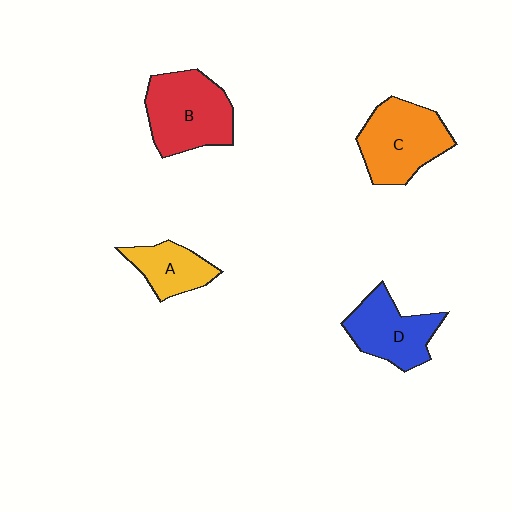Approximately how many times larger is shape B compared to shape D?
Approximately 1.3 times.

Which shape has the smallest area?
Shape A (yellow).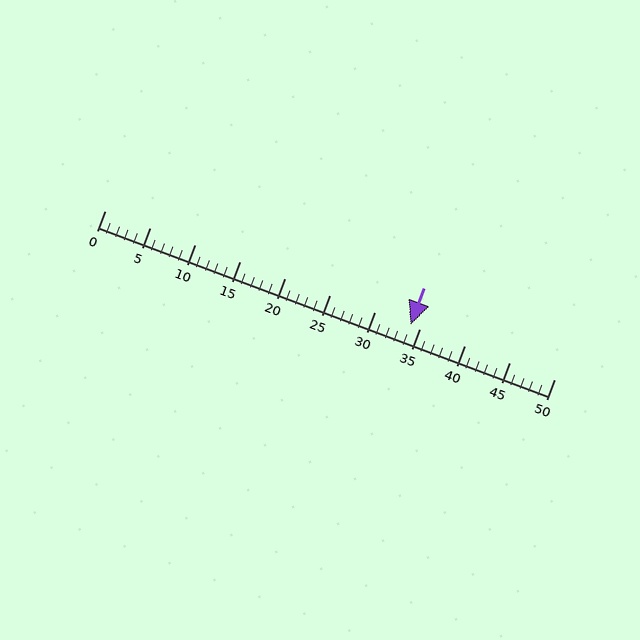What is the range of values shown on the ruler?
The ruler shows values from 0 to 50.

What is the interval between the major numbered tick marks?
The major tick marks are spaced 5 units apart.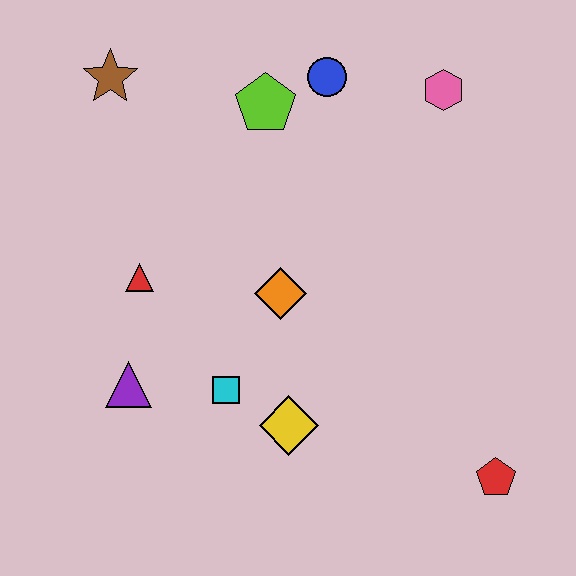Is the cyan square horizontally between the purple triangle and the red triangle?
No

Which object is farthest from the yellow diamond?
The brown star is farthest from the yellow diamond.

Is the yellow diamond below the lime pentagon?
Yes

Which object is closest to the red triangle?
The purple triangle is closest to the red triangle.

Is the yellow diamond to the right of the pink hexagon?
No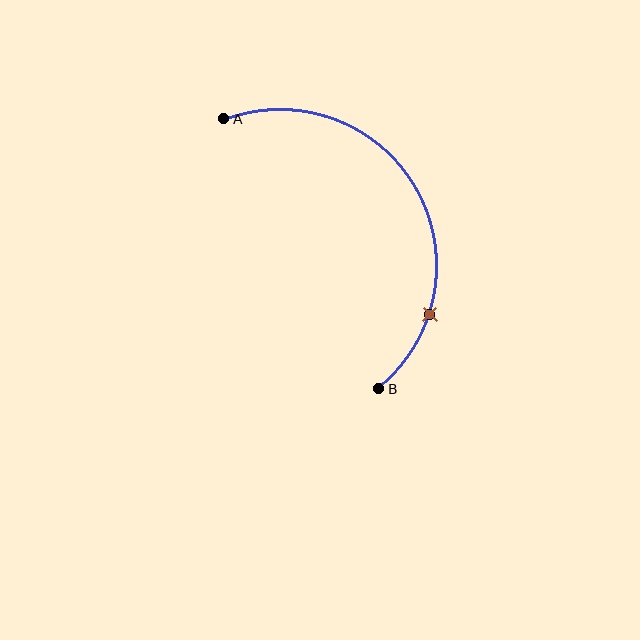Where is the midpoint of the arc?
The arc midpoint is the point on the curve farthest from the straight line joining A and B. It sits to the right of that line.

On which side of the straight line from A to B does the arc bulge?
The arc bulges to the right of the straight line connecting A and B.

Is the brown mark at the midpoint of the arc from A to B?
No. The brown mark lies on the arc but is closer to endpoint B. The arc midpoint would be at the point on the curve equidistant along the arc from both A and B.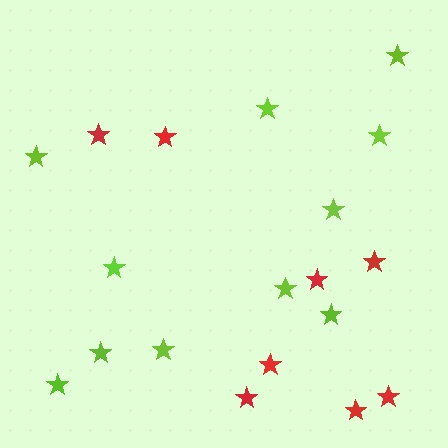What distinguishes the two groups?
There are 2 groups: one group of red stars (8) and one group of lime stars (11).